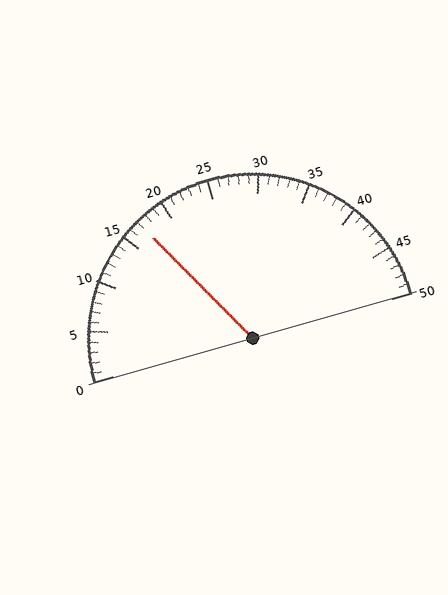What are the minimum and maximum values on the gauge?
The gauge ranges from 0 to 50.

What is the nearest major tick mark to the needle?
The nearest major tick mark is 15.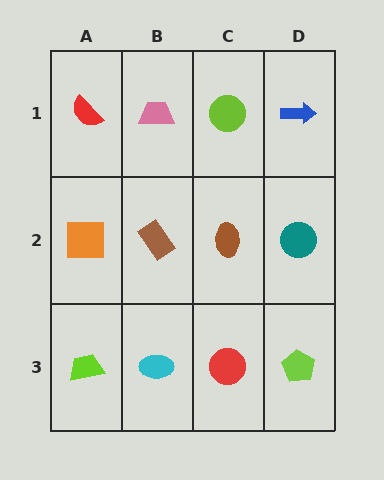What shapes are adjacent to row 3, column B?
A brown rectangle (row 2, column B), a lime trapezoid (row 3, column A), a red circle (row 3, column C).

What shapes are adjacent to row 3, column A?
An orange square (row 2, column A), a cyan ellipse (row 3, column B).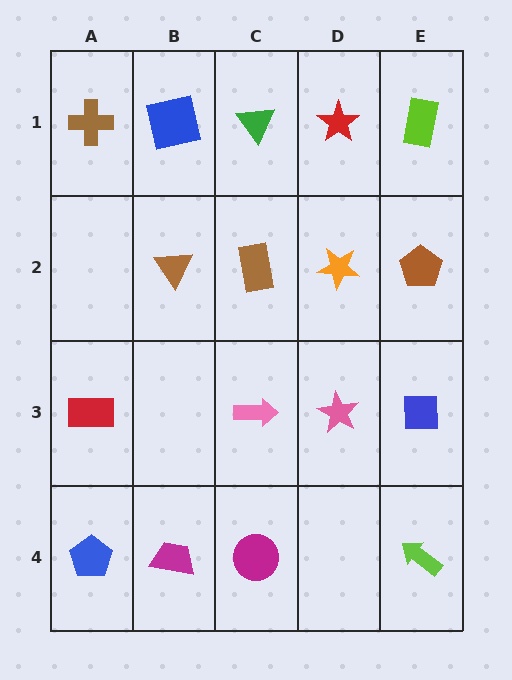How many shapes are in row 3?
4 shapes.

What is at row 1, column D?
A red star.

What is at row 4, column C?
A magenta circle.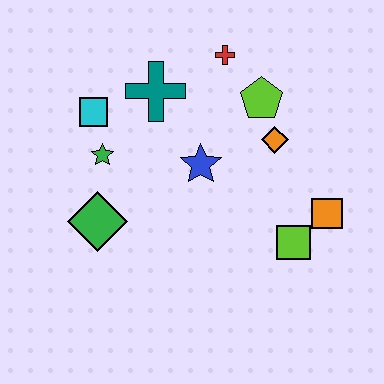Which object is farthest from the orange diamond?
The green diamond is farthest from the orange diamond.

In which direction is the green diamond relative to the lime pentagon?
The green diamond is to the left of the lime pentagon.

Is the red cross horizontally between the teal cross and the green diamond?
No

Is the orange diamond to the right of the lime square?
No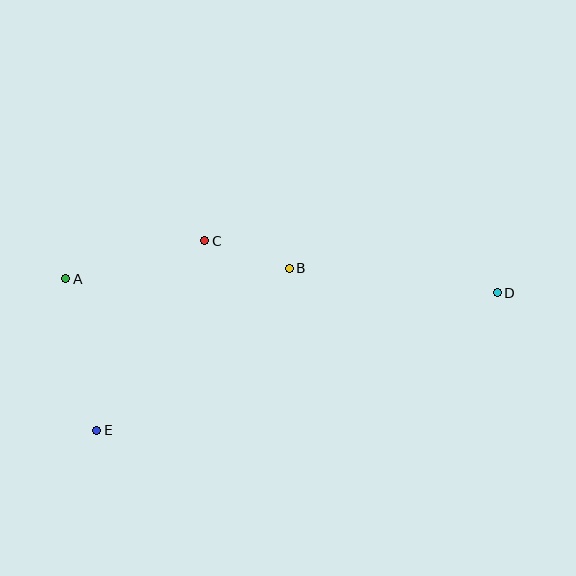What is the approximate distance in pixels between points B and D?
The distance between B and D is approximately 209 pixels.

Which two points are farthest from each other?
Points A and D are farthest from each other.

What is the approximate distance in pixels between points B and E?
The distance between B and E is approximately 252 pixels.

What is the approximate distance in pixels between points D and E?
The distance between D and E is approximately 423 pixels.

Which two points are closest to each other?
Points B and C are closest to each other.